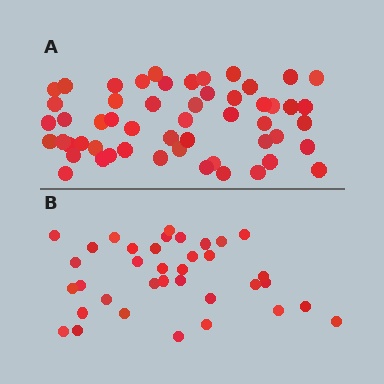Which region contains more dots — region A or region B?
Region A (the top region) has more dots.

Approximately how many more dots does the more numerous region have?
Region A has approximately 20 more dots than region B.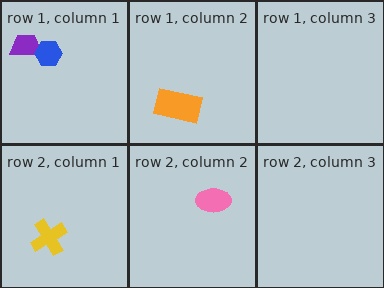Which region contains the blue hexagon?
The row 1, column 1 region.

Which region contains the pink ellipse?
The row 2, column 2 region.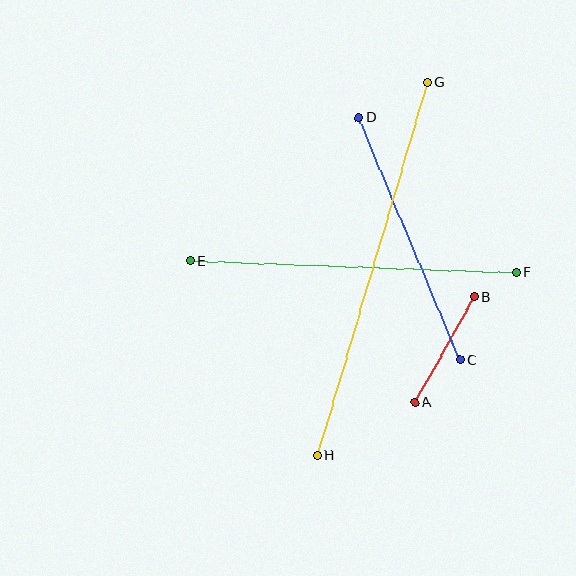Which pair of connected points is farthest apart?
Points G and H are farthest apart.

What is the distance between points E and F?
The distance is approximately 325 pixels.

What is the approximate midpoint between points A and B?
The midpoint is at approximately (445, 350) pixels.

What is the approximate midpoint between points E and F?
The midpoint is at approximately (353, 267) pixels.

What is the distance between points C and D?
The distance is approximately 262 pixels.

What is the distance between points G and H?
The distance is approximately 389 pixels.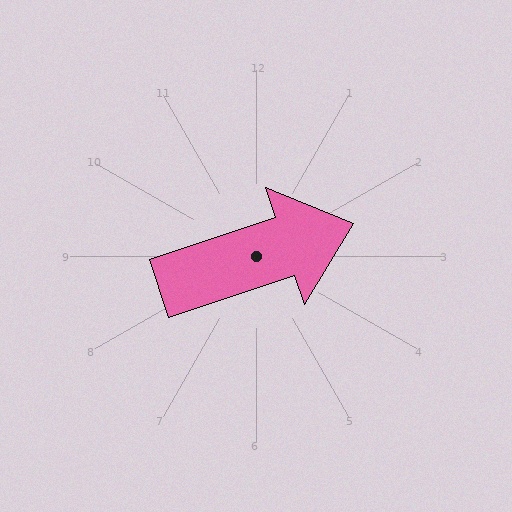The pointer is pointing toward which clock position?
Roughly 2 o'clock.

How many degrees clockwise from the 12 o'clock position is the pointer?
Approximately 71 degrees.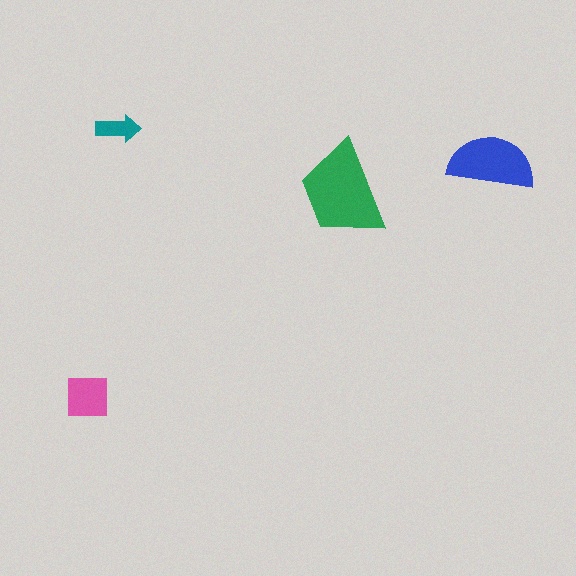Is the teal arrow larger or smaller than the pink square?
Smaller.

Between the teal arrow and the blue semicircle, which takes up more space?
The blue semicircle.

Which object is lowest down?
The pink square is bottommost.